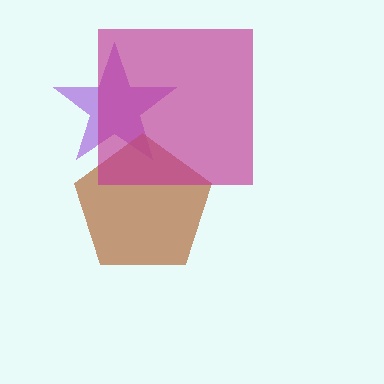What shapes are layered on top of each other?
The layered shapes are: a purple star, a brown pentagon, a magenta square.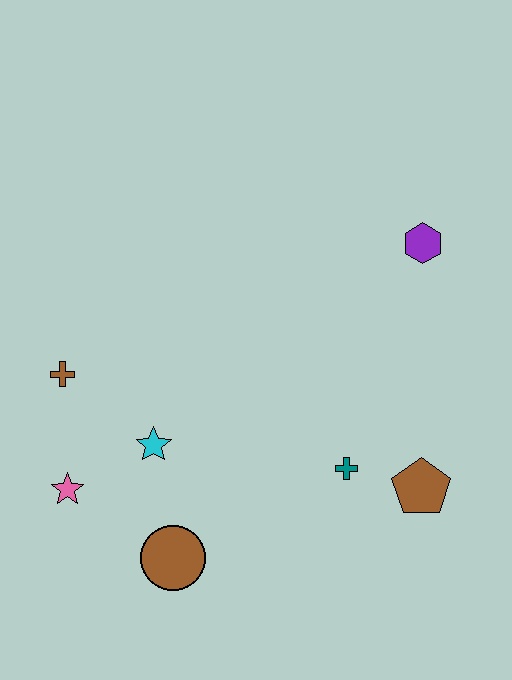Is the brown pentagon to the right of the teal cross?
Yes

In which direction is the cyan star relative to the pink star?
The cyan star is to the right of the pink star.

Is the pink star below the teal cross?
Yes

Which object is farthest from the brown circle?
The purple hexagon is farthest from the brown circle.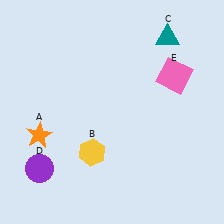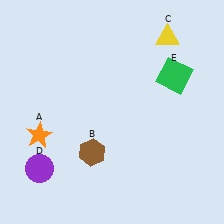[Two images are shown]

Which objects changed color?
B changed from yellow to brown. C changed from teal to yellow. E changed from pink to green.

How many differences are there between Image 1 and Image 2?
There are 3 differences between the two images.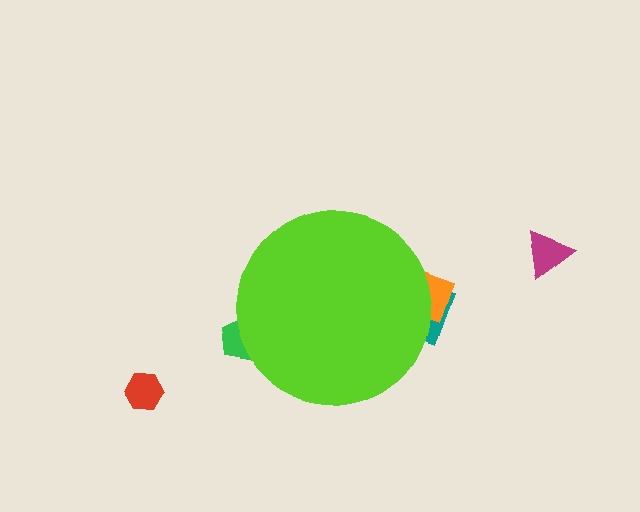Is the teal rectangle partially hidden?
Yes, the teal rectangle is partially hidden behind the lime circle.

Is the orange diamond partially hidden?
Yes, the orange diamond is partially hidden behind the lime circle.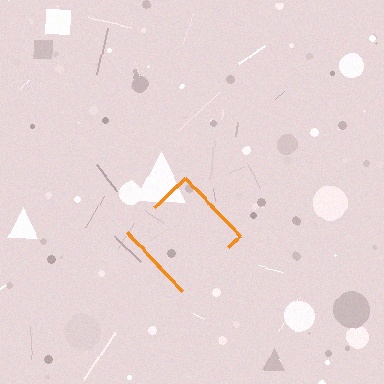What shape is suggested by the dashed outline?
The dashed outline suggests a diamond.